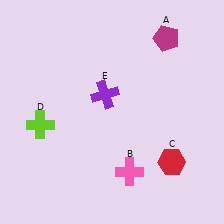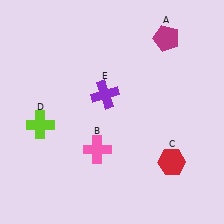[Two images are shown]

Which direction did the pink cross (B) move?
The pink cross (B) moved left.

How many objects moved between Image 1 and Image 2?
1 object moved between the two images.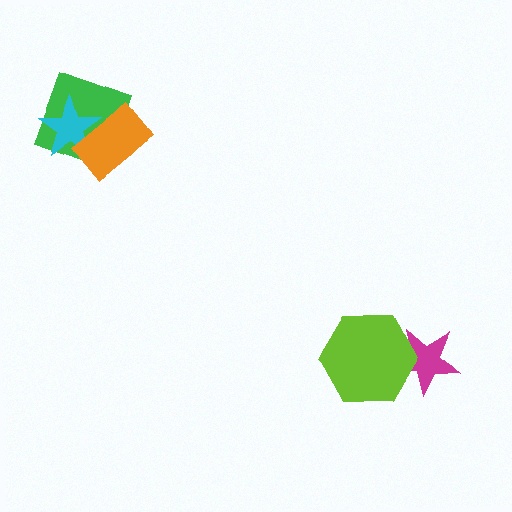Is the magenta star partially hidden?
Yes, it is partially covered by another shape.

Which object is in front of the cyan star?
The orange rectangle is in front of the cyan star.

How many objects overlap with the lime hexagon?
1 object overlaps with the lime hexagon.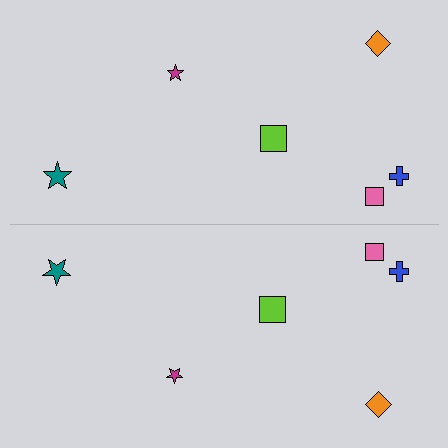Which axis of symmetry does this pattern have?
The pattern has a horizontal axis of symmetry running through the center of the image.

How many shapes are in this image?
There are 12 shapes in this image.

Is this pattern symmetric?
Yes, this pattern has bilateral (reflection) symmetry.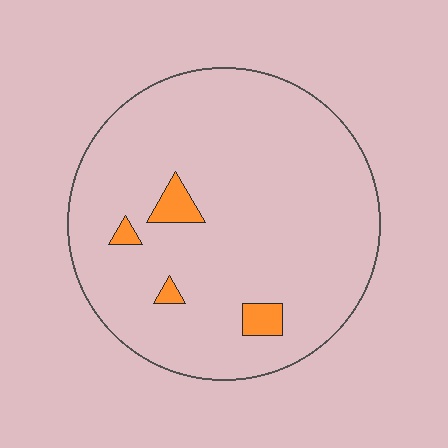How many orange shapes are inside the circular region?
4.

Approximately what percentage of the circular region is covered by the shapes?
Approximately 5%.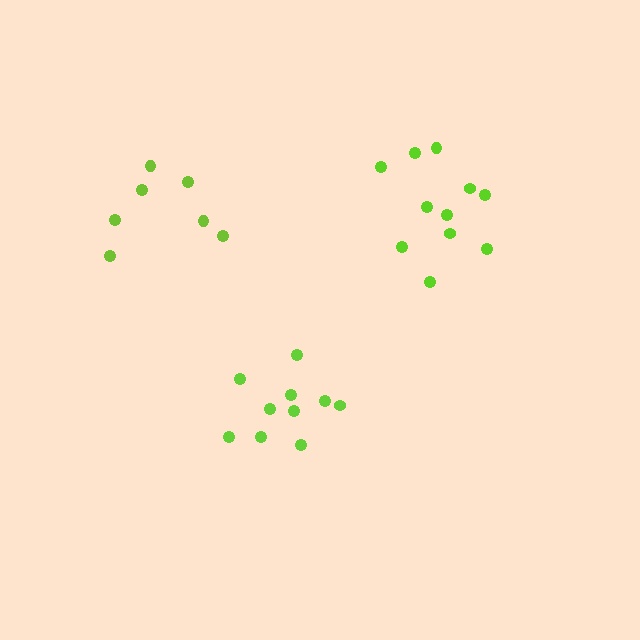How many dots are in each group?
Group 1: 10 dots, Group 2: 7 dots, Group 3: 11 dots (28 total).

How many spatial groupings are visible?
There are 3 spatial groupings.